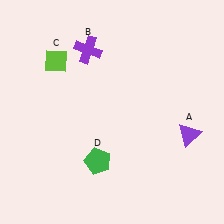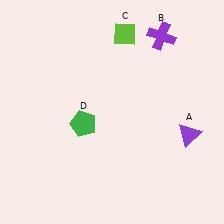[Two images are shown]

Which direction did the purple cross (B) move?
The purple cross (B) moved right.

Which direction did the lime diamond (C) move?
The lime diamond (C) moved right.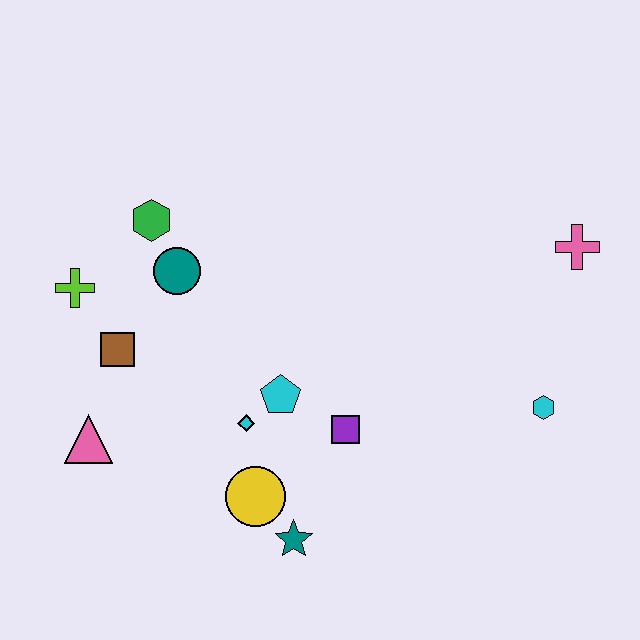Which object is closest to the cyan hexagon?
The pink cross is closest to the cyan hexagon.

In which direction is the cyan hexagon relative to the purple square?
The cyan hexagon is to the right of the purple square.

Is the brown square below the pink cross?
Yes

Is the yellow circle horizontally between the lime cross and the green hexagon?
No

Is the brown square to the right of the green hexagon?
No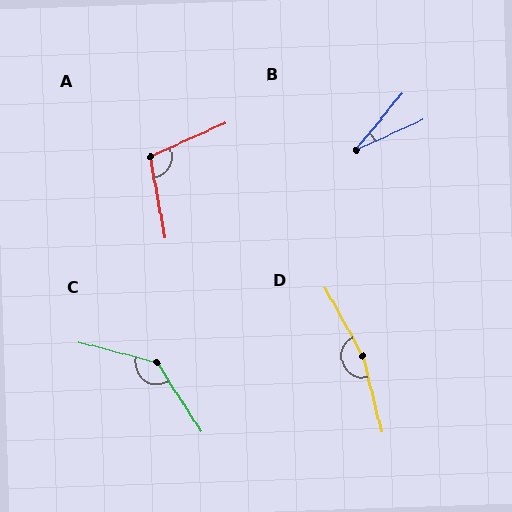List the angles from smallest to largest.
B (26°), A (104°), C (137°), D (165°).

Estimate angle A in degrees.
Approximately 104 degrees.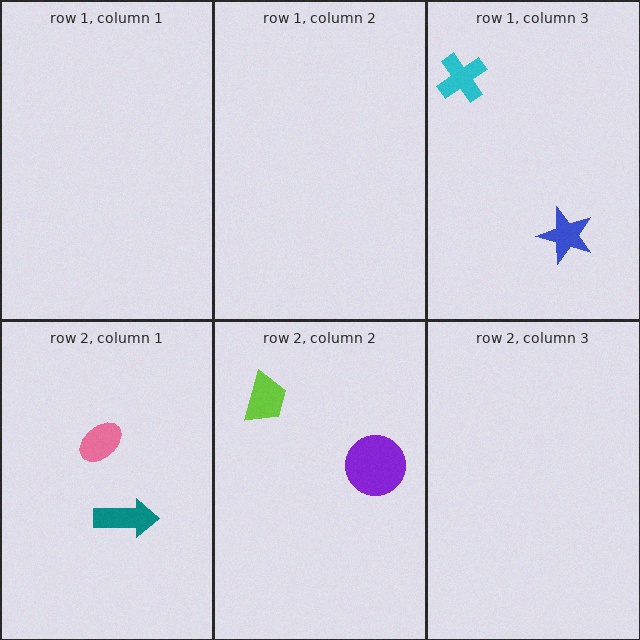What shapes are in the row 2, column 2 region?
The purple circle, the lime trapezoid.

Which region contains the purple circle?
The row 2, column 2 region.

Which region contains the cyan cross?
The row 1, column 3 region.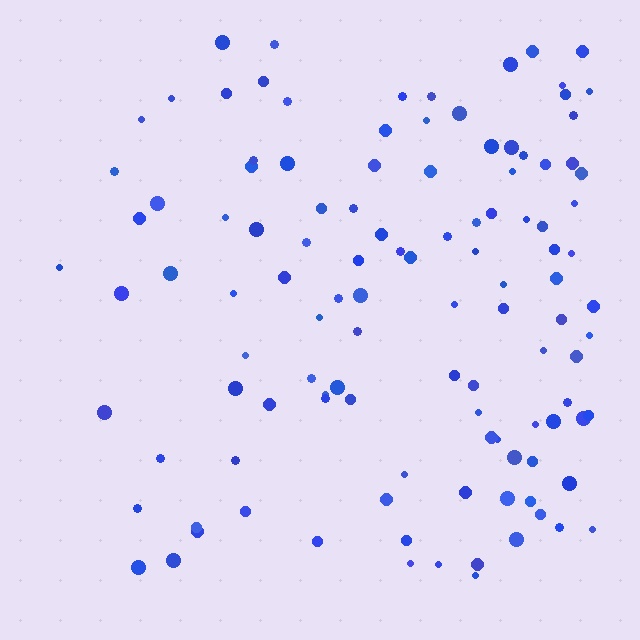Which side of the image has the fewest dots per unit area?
The left.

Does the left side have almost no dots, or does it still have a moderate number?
Still a moderate number, just noticeably fewer than the right.